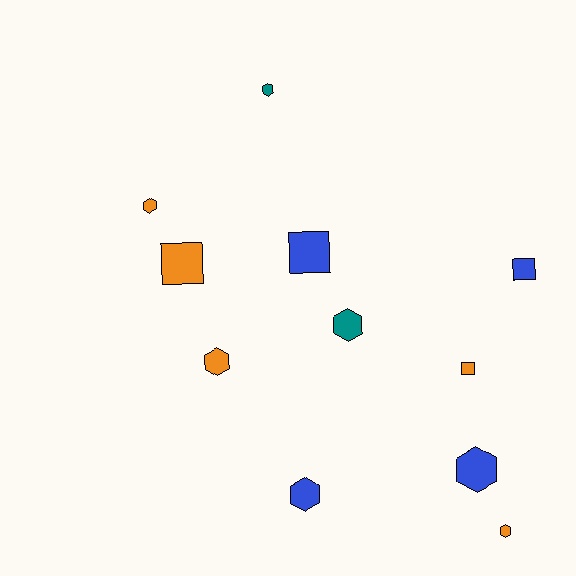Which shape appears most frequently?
Hexagon, with 7 objects.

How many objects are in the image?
There are 11 objects.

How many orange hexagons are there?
There are 3 orange hexagons.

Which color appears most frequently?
Orange, with 5 objects.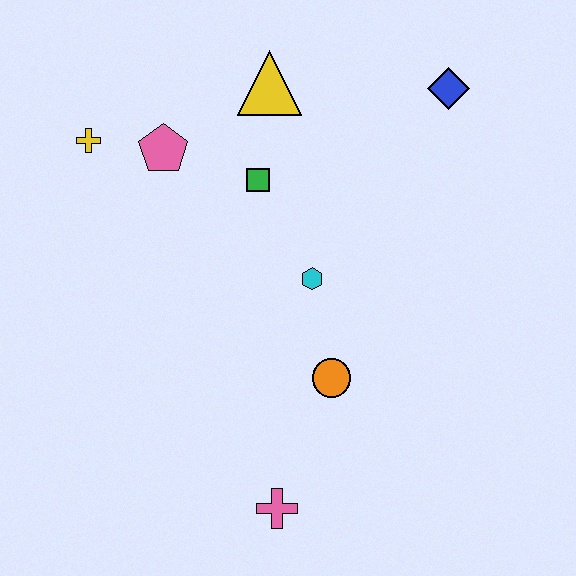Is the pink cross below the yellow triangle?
Yes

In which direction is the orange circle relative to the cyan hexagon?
The orange circle is below the cyan hexagon.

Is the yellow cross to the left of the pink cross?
Yes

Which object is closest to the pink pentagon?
The yellow cross is closest to the pink pentagon.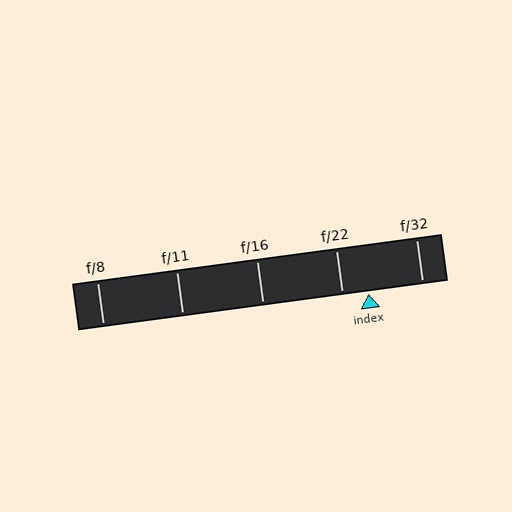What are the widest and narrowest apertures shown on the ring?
The widest aperture shown is f/8 and the narrowest is f/32.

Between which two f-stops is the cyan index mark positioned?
The index mark is between f/22 and f/32.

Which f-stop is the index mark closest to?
The index mark is closest to f/22.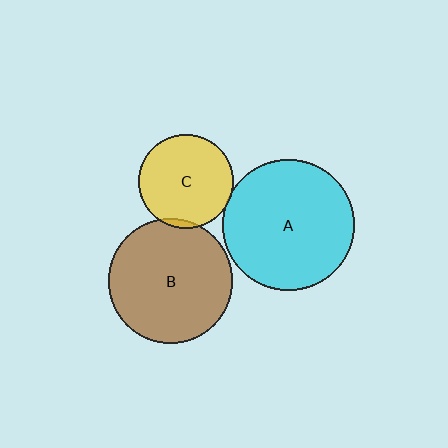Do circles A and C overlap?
Yes.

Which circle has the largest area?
Circle A (cyan).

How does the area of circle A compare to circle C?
Approximately 1.9 times.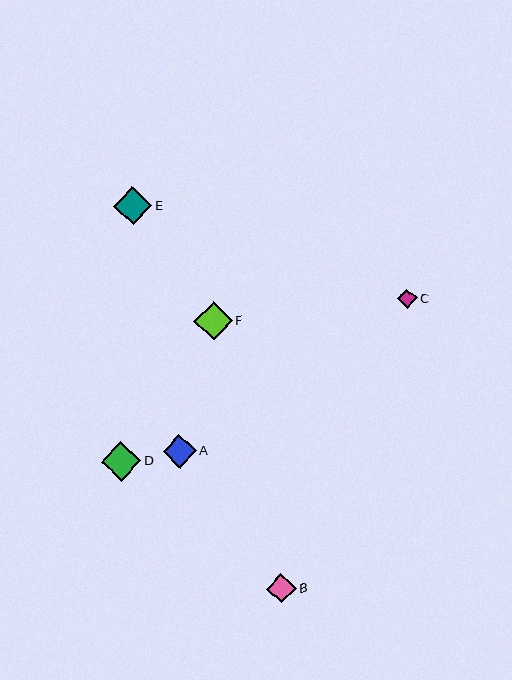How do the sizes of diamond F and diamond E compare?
Diamond F and diamond E are approximately the same size.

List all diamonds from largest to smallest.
From largest to smallest: D, F, E, A, B, C.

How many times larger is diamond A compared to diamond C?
Diamond A is approximately 1.7 times the size of diamond C.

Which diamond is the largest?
Diamond D is the largest with a size of approximately 40 pixels.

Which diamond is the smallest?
Diamond C is the smallest with a size of approximately 19 pixels.